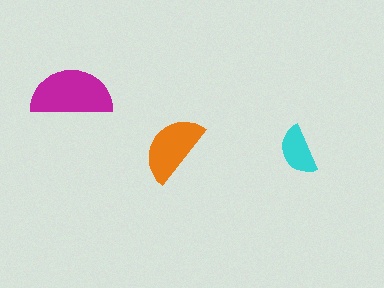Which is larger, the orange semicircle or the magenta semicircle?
The magenta one.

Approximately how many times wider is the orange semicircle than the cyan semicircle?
About 1.5 times wider.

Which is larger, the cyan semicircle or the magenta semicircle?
The magenta one.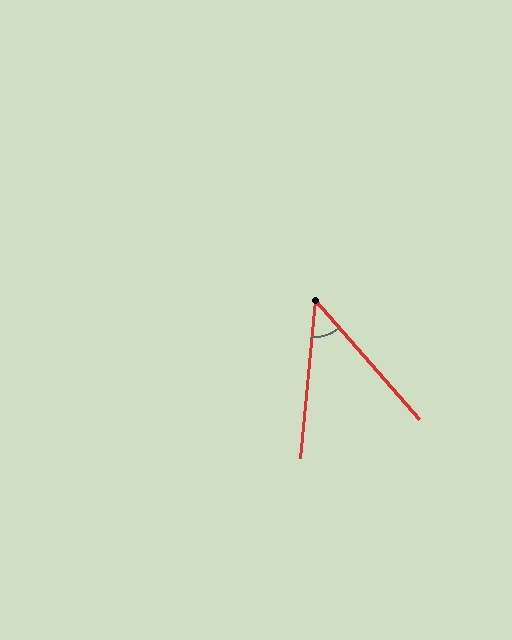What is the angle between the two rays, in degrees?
Approximately 47 degrees.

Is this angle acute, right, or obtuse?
It is acute.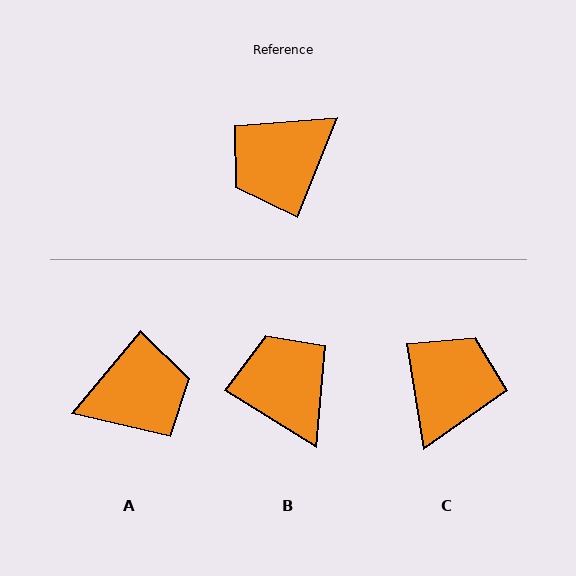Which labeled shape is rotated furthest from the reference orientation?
A, about 162 degrees away.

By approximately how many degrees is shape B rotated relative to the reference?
Approximately 100 degrees clockwise.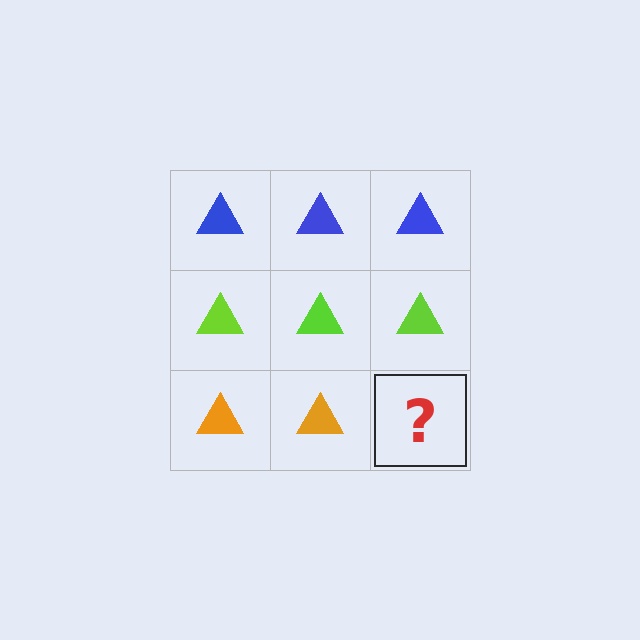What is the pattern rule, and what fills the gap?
The rule is that each row has a consistent color. The gap should be filled with an orange triangle.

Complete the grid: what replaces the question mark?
The question mark should be replaced with an orange triangle.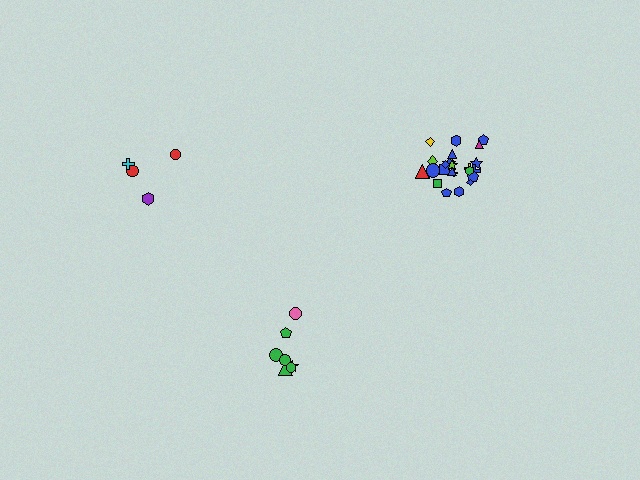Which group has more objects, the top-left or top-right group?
The top-right group.